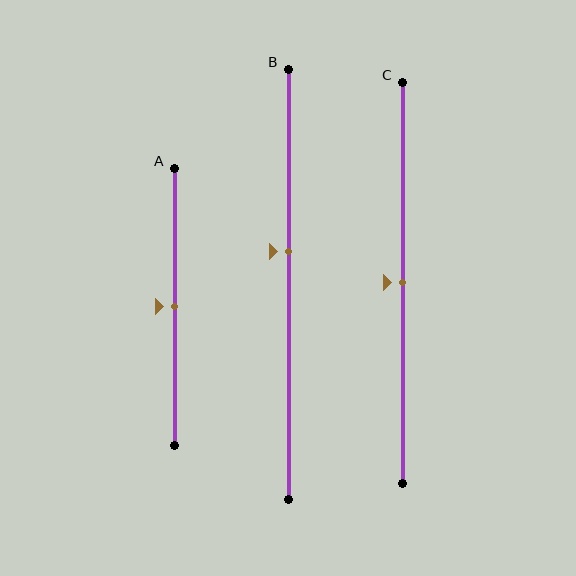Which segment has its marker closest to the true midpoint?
Segment A has its marker closest to the true midpoint.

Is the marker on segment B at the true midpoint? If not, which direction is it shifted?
No, the marker on segment B is shifted upward by about 8% of the segment length.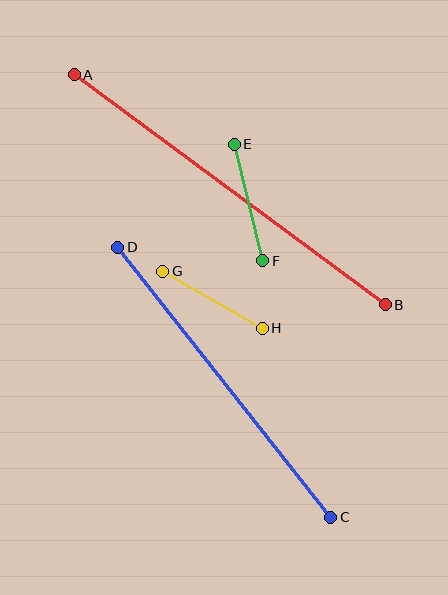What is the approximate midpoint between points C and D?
The midpoint is at approximately (224, 382) pixels.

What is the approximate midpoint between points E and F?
The midpoint is at approximately (248, 202) pixels.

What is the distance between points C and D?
The distance is approximately 344 pixels.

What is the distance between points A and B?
The distance is approximately 387 pixels.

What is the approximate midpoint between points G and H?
The midpoint is at approximately (213, 300) pixels.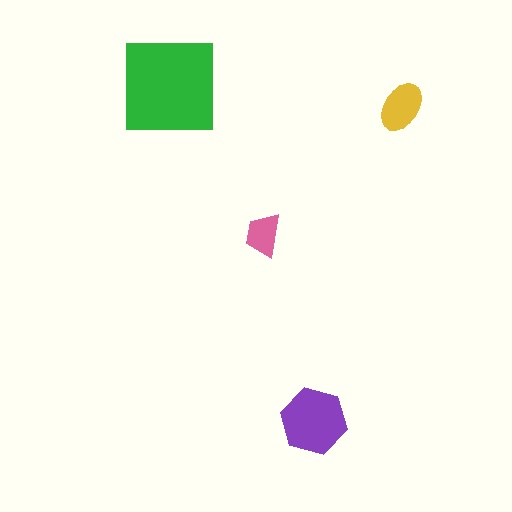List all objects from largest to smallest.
The green square, the purple hexagon, the yellow ellipse, the pink trapezoid.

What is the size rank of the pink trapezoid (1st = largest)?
4th.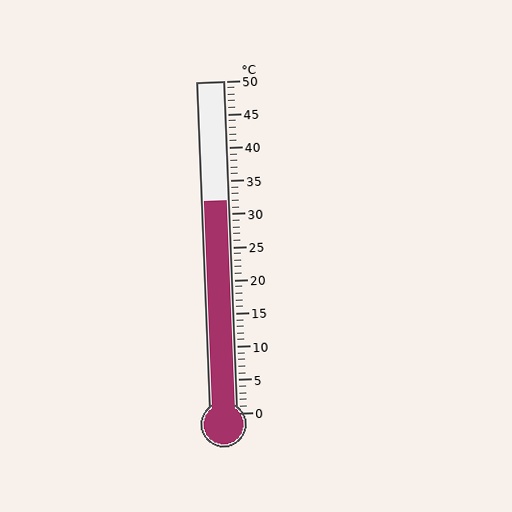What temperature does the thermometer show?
The thermometer shows approximately 32°C.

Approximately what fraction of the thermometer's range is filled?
The thermometer is filled to approximately 65% of its range.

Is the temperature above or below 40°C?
The temperature is below 40°C.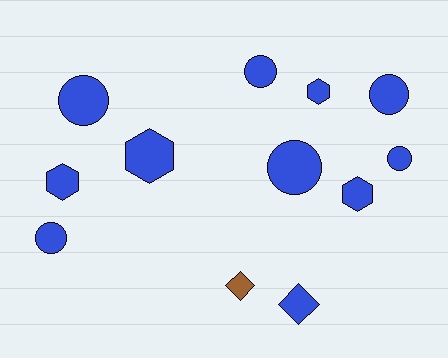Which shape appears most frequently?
Circle, with 6 objects.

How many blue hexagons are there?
There are 4 blue hexagons.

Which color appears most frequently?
Blue, with 11 objects.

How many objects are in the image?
There are 12 objects.